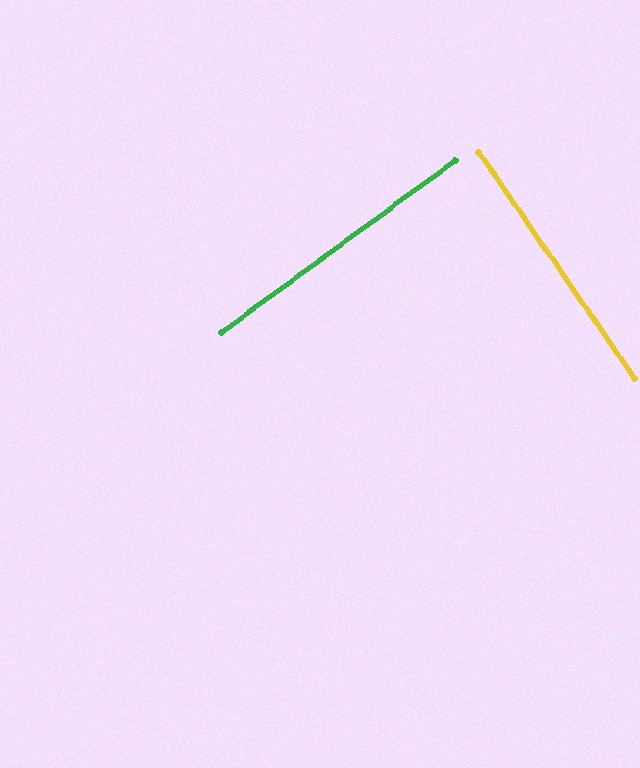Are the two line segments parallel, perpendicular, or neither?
Perpendicular — they meet at approximately 88°.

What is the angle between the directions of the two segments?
Approximately 88 degrees.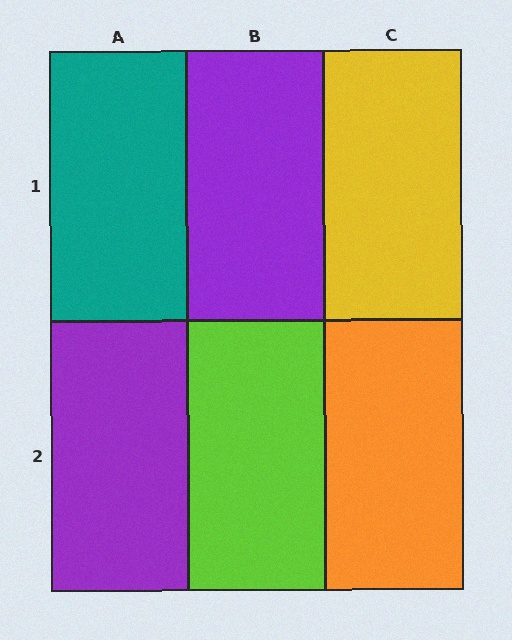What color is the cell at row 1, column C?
Yellow.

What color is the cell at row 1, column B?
Purple.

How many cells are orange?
1 cell is orange.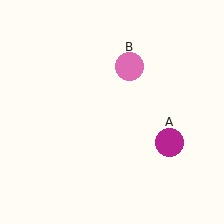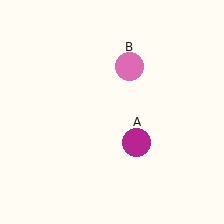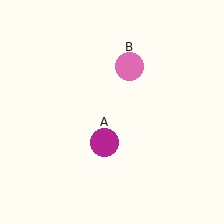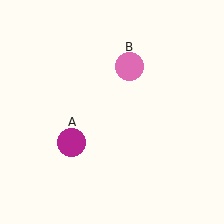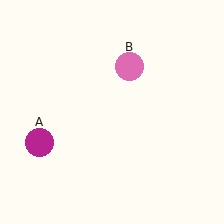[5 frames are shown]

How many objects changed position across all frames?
1 object changed position: magenta circle (object A).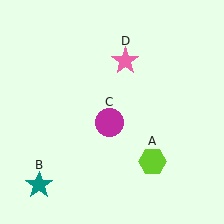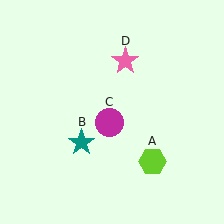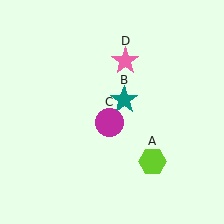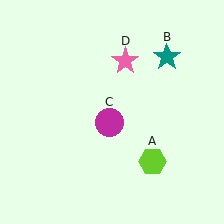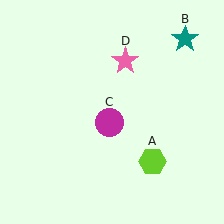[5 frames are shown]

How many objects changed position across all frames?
1 object changed position: teal star (object B).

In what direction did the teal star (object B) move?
The teal star (object B) moved up and to the right.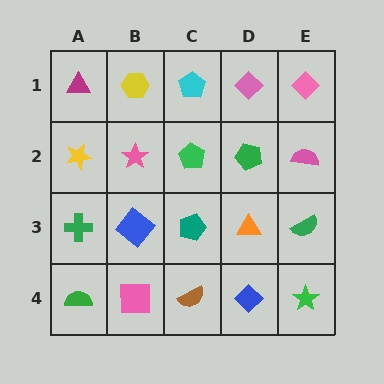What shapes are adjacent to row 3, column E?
A pink semicircle (row 2, column E), a green star (row 4, column E), an orange triangle (row 3, column D).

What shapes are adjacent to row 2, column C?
A cyan pentagon (row 1, column C), a teal pentagon (row 3, column C), a pink star (row 2, column B), a green pentagon (row 2, column D).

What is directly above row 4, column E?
A green semicircle.